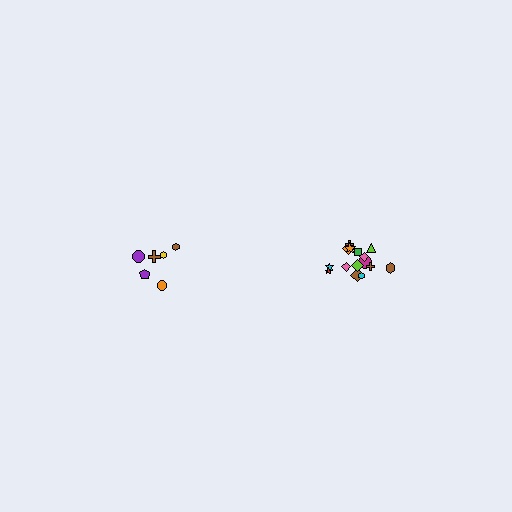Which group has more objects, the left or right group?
The right group.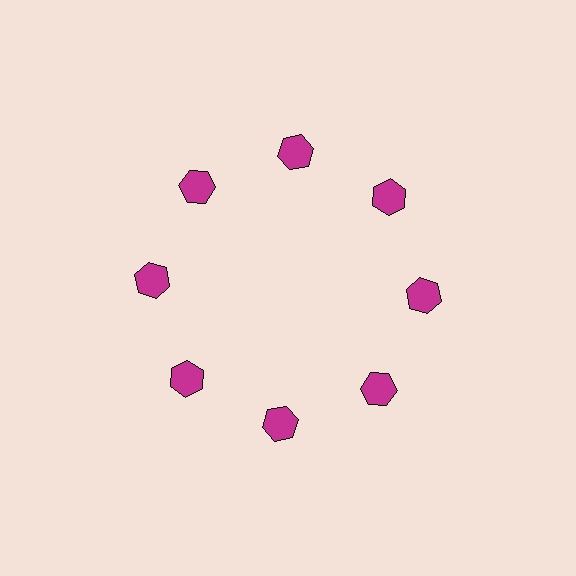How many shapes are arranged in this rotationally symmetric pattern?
There are 8 shapes, arranged in 8 groups of 1.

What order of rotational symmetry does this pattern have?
This pattern has 8-fold rotational symmetry.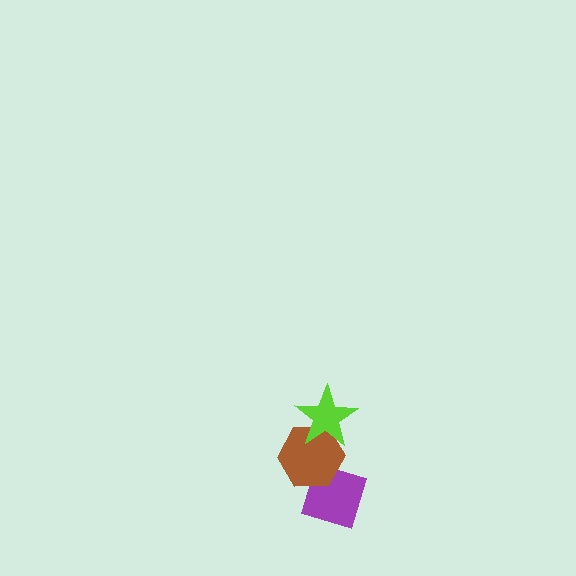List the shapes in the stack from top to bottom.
From top to bottom: the lime star, the brown hexagon, the purple diamond.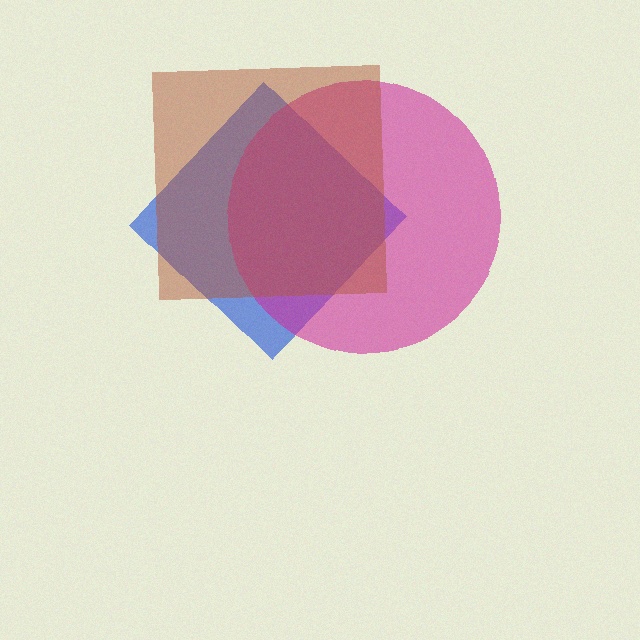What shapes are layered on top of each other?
The layered shapes are: a blue diamond, a magenta circle, a brown square.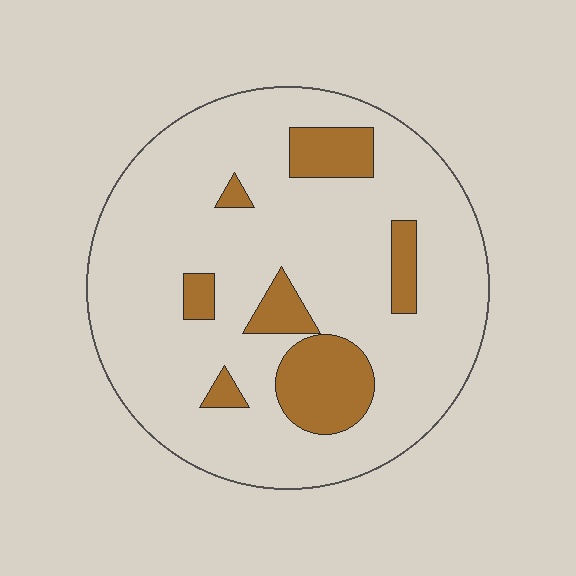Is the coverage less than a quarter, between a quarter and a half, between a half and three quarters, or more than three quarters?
Less than a quarter.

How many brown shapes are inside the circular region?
7.